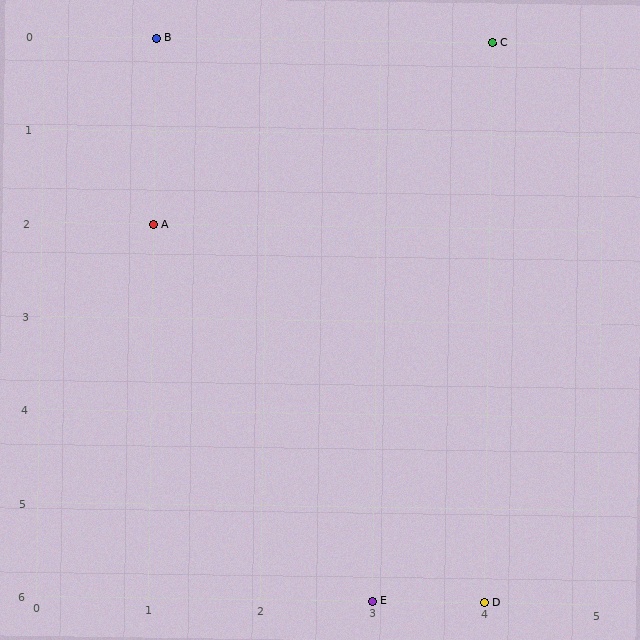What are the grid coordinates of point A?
Point A is at grid coordinates (1, 2).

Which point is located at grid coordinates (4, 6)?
Point D is at (4, 6).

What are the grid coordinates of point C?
Point C is at grid coordinates (4, 0).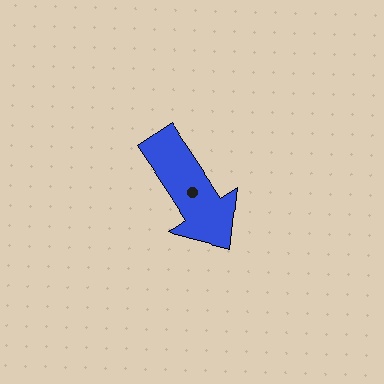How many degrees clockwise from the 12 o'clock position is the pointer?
Approximately 146 degrees.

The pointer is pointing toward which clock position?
Roughly 5 o'clock.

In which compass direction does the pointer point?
Southeast.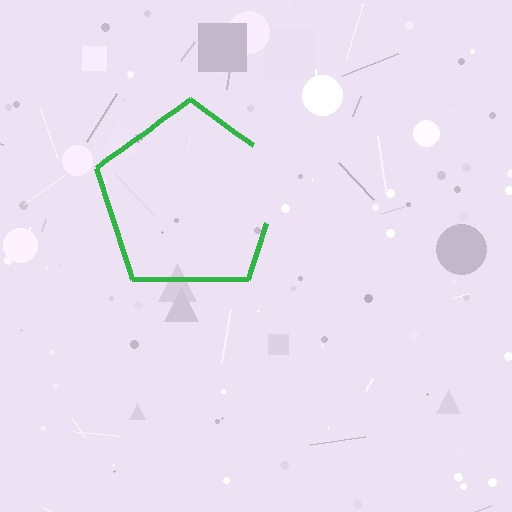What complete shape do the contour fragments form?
The contour fragments form a pentagon.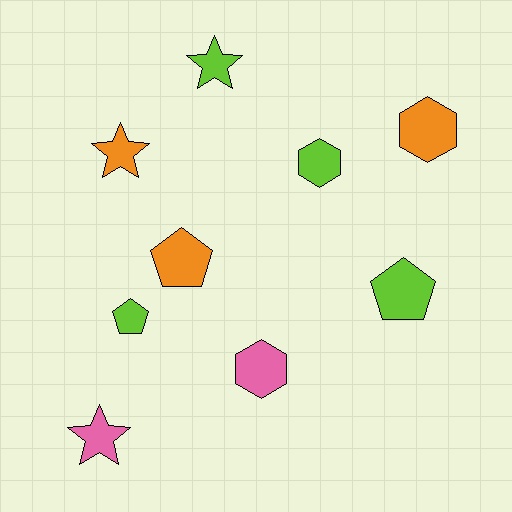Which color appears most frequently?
Lime, with 4 objects.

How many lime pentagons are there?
There are 2 lime pentagons.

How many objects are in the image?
There are 9 objects.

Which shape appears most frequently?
Pentagon, with 3 objects.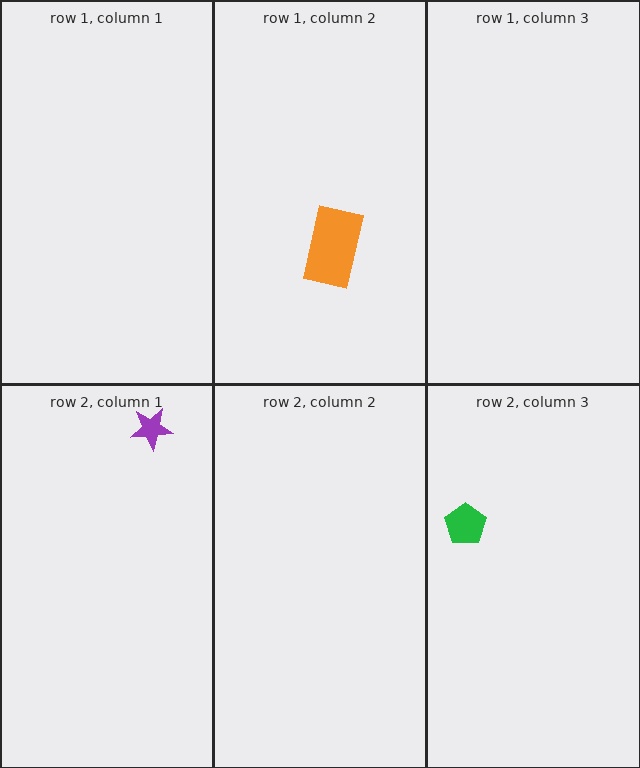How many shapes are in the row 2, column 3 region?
1.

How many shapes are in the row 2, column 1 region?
1.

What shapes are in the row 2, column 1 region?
The purple star.